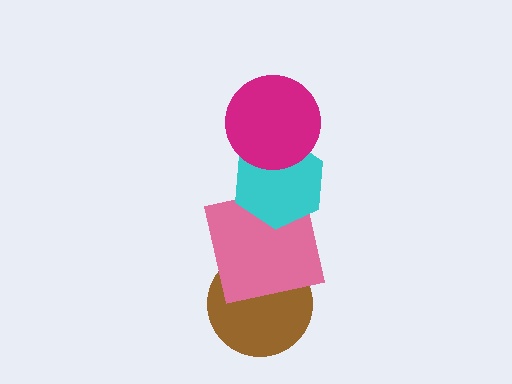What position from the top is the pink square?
The pink square is 3rd from the top.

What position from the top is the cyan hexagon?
The cyan hexagon is 2nd from the top.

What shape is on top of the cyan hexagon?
The magenta circle is on top of the cyan hexagon.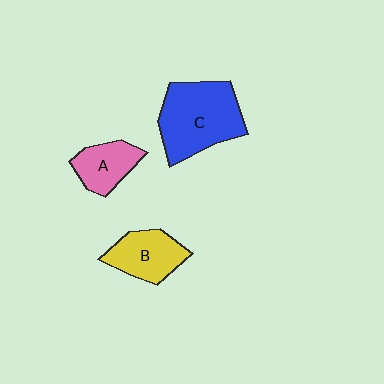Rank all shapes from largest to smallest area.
From largest to smallest: C (blue), B (yellow), A (pink).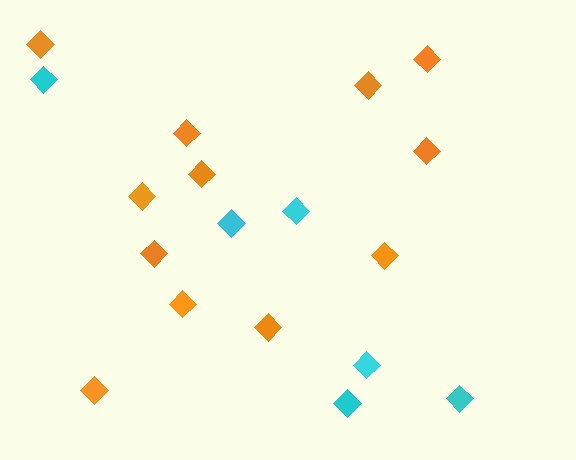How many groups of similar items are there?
There are 2 groups: one group of orange diamonds (12) and one group of cyan diamonds (6).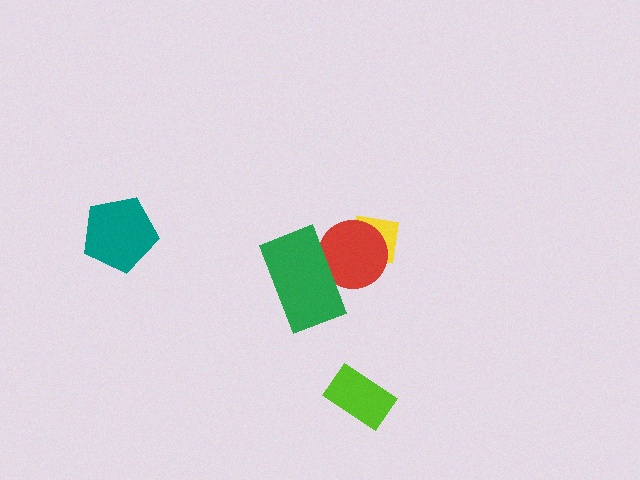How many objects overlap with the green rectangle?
1 object overlaps with the green rectangle.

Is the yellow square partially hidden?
Yes, it is partially covered by another shape.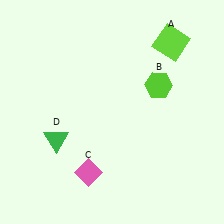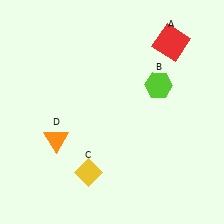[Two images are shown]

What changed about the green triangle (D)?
In Image 1, D is green. In Image 2, it changed to orange.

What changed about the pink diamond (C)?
In Image 1, C is pink. In Image 2, it changed to yellow.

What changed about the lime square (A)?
In Image 1, A is lime. In Image 2, it changed to red.